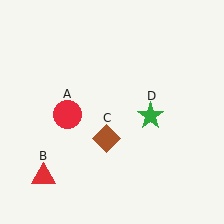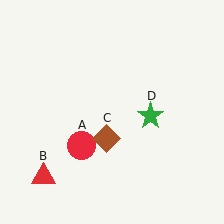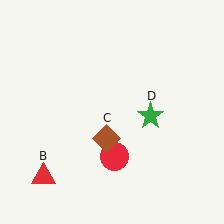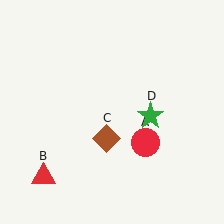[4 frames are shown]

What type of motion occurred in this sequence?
The red circle (object A) rotated counterclockwise around the center of the scene.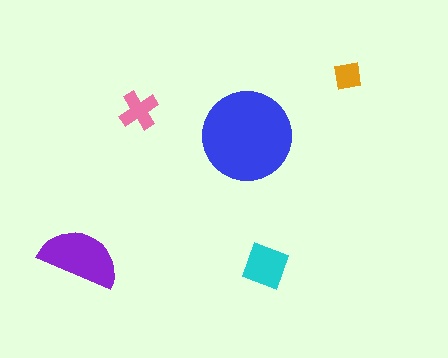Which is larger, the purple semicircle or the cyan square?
The purple semicircle.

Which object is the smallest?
The orange square.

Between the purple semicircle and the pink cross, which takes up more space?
The purple semicircle.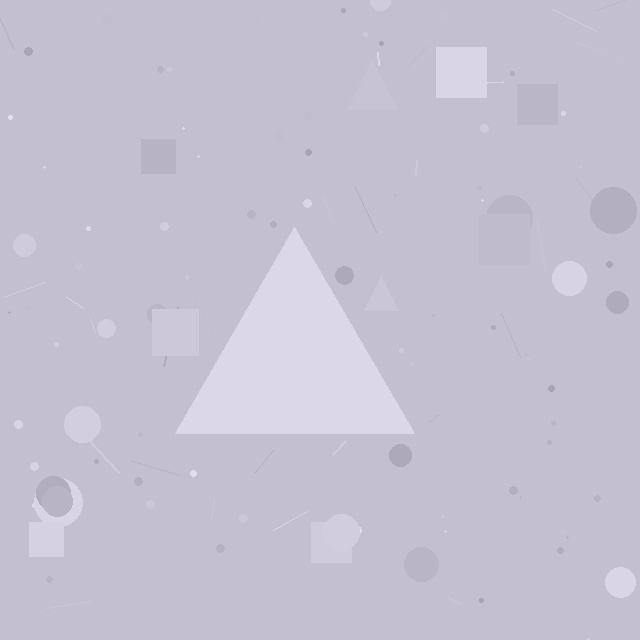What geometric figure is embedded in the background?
A triangle is embedded in the background.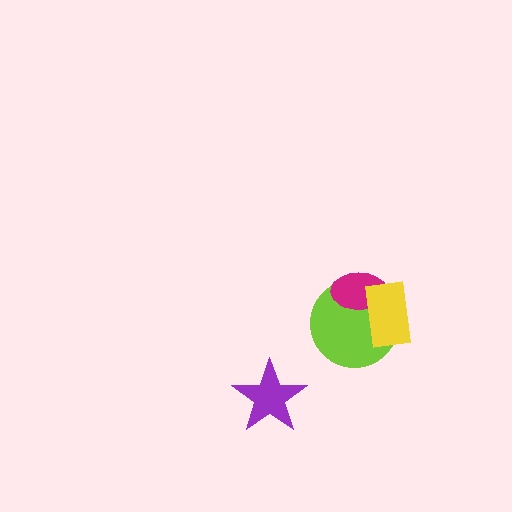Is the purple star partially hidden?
No, no other shape covers it.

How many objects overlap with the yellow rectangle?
2 objects overlap with the yellow rectangle.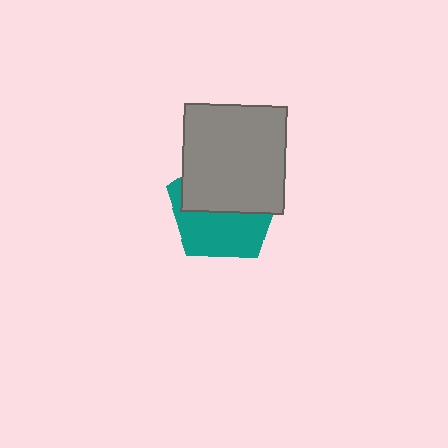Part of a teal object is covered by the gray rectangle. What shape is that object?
It is a pentagon.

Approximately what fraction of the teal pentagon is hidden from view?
Roughly 54% of the teal pentagon is hidden behind the gray rectangle.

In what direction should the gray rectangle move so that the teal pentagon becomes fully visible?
The gray rectangle should move up. That is the shortest direction to clear the overlap and leave the teal pentagon fully visible.